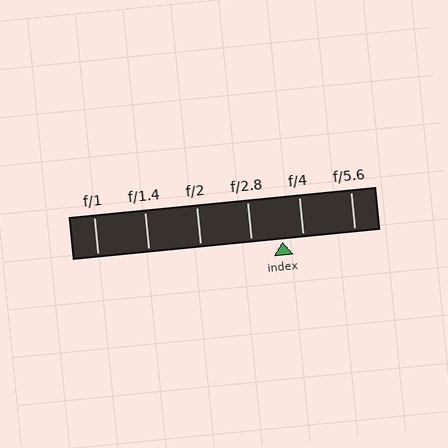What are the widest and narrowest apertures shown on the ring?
The widest aperture shown is f/1 and the narrowest is f/5.6.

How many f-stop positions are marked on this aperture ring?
There are 6 f-stop positions marked.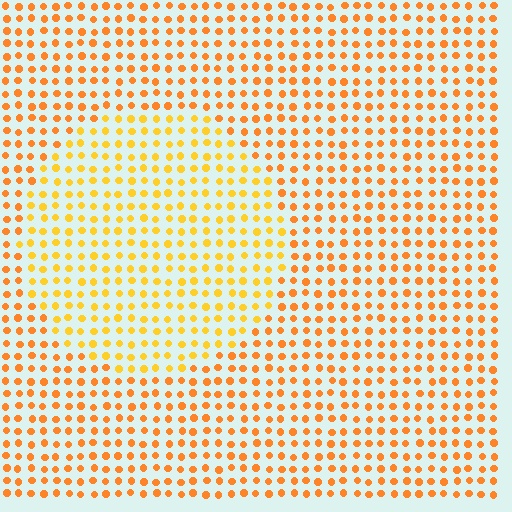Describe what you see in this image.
The image is filled with small orange elements in a uniform arrangement. A circle-shaped region is visible where the elements are tinted to a slightly different hue, forming a subtle color boundary.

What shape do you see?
I see a circle.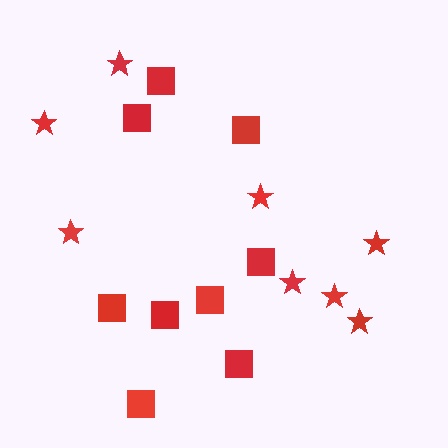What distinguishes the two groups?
There are 2 groups: one group of squares (9) and one group of stars (8).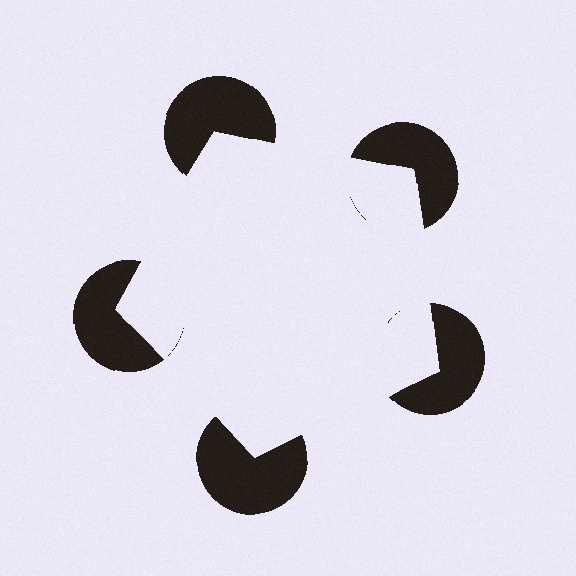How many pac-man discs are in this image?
There are 5 — one at each vertex of the illusory pentagon.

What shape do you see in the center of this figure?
An illusory pentagon — its edges are inferred from the aligned wedge cuts in the pac-man discs, not physically drawn.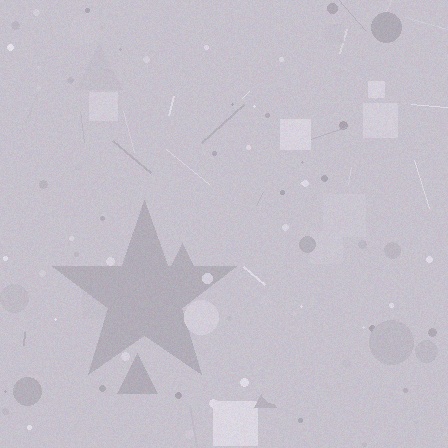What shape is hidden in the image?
A star is hidden in the image.